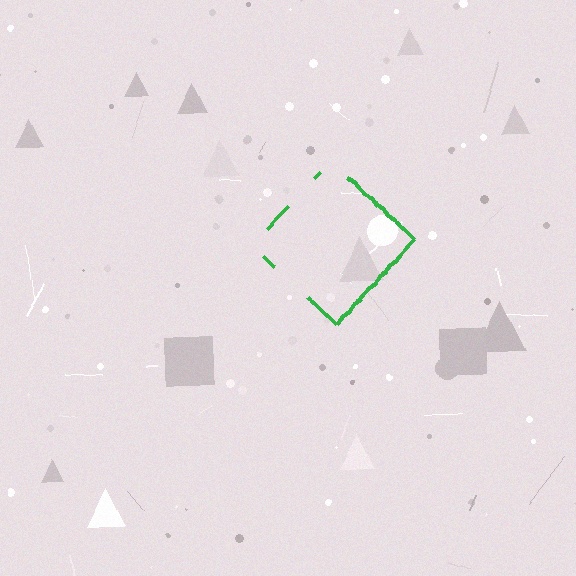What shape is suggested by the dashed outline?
The dashed outline suggests a diamond.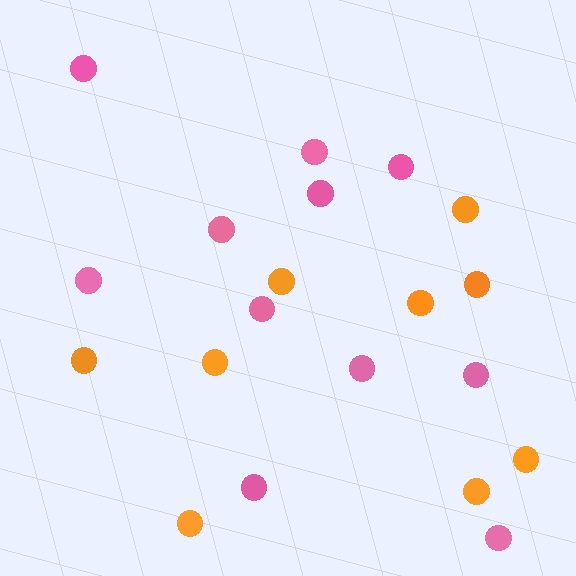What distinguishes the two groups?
There are 2 groups: one group of pink circles (11) and one group of orange circles (9).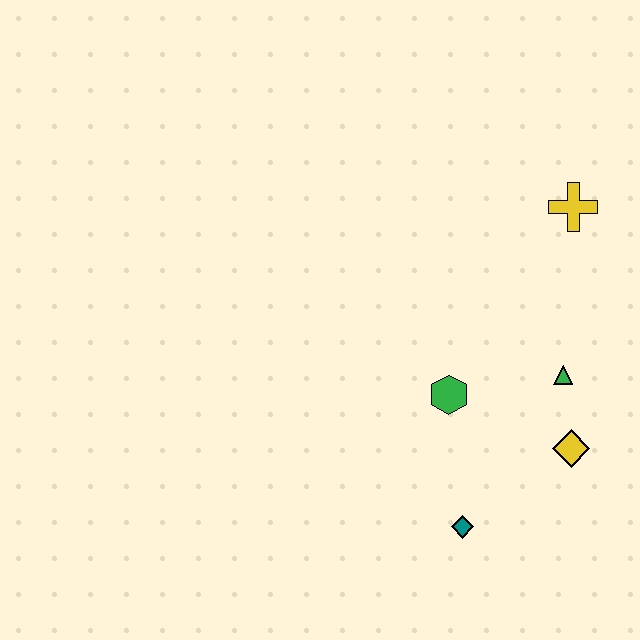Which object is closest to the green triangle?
The yellow diamond is closest to the green triangle.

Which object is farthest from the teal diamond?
The yellow cross is farthest from the teal diamond.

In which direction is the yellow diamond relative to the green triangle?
The yellow diamond is below the green triangle.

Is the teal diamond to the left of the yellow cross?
Yes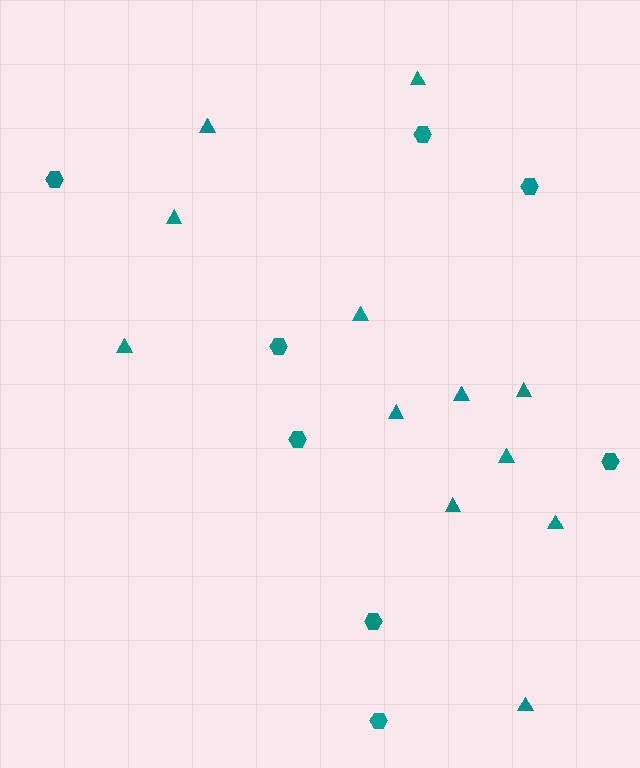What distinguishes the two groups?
There are 2 groups: one group of hexagons (8) and one group of triangles (12).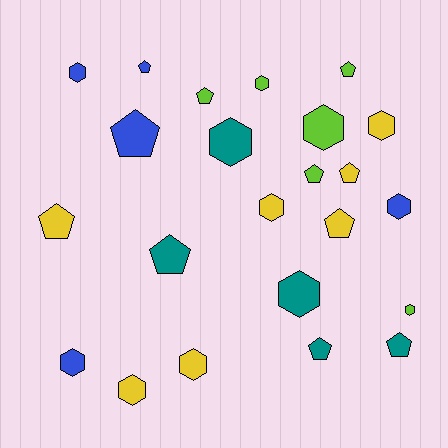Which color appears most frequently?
Yellow, with 7 objects.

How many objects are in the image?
There are 23 objects.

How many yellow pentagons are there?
There are 3 yellow pentagons.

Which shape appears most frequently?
Hexagon, with 12 objects.